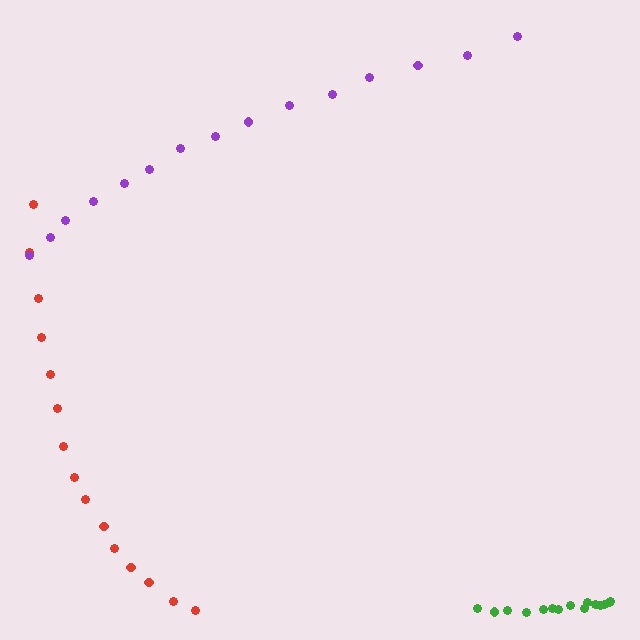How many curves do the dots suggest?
There are 3 distinct paths.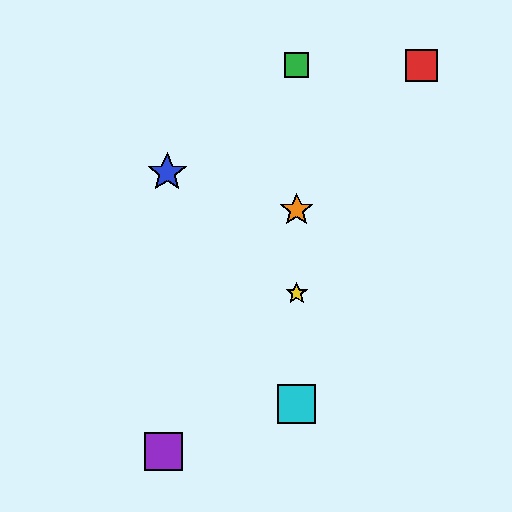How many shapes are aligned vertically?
4 shapes (the green square, the yellow star, the orange star, the cyan square) are aligned vertically.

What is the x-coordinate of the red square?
The red square is at x≈421.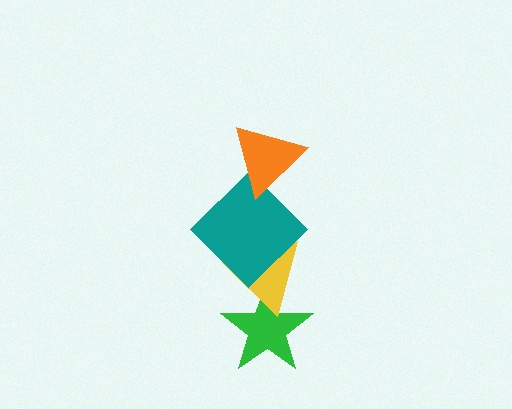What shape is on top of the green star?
The yellow triangle is on top of the green star.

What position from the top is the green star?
The green star is 4th from the top.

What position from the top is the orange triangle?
The orange triangle is 1st from the top.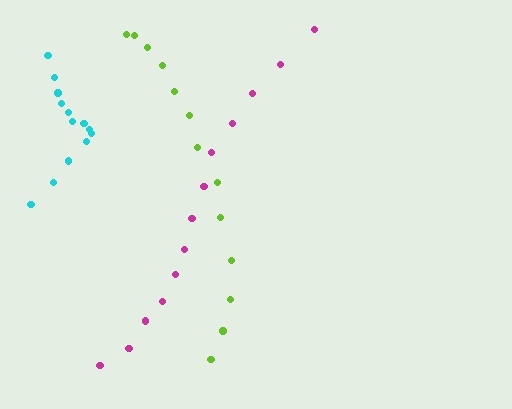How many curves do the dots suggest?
There are 3 distinct paths.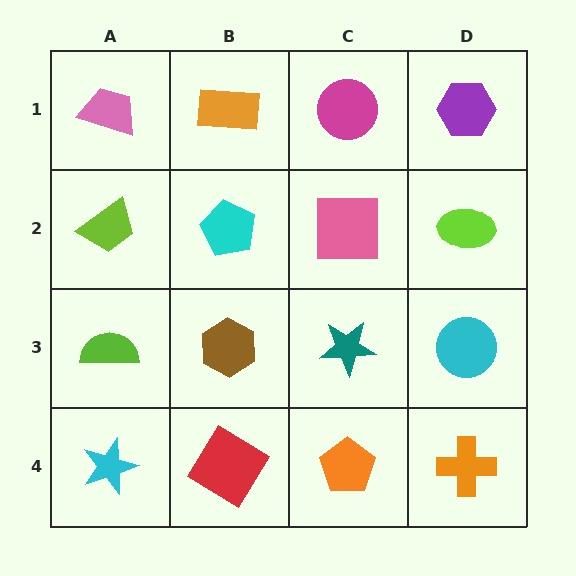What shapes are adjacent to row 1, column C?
A pink square (row 2, column C), an orange rectangle (row 1, column B), a purple hexagon (row 1, column D).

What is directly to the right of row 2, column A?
A cyan pentagon.